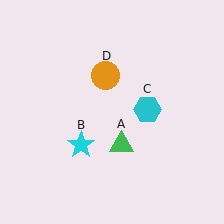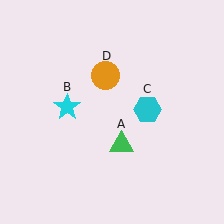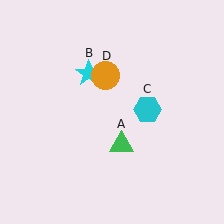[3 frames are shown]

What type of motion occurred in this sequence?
The cyan star (object B) rotated clockwise around the center of the scene.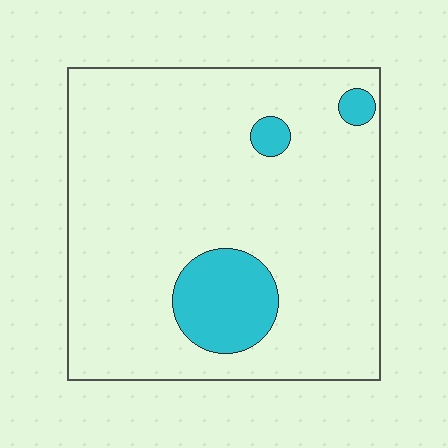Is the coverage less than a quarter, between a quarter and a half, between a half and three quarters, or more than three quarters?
Less than a quarter.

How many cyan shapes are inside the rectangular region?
3.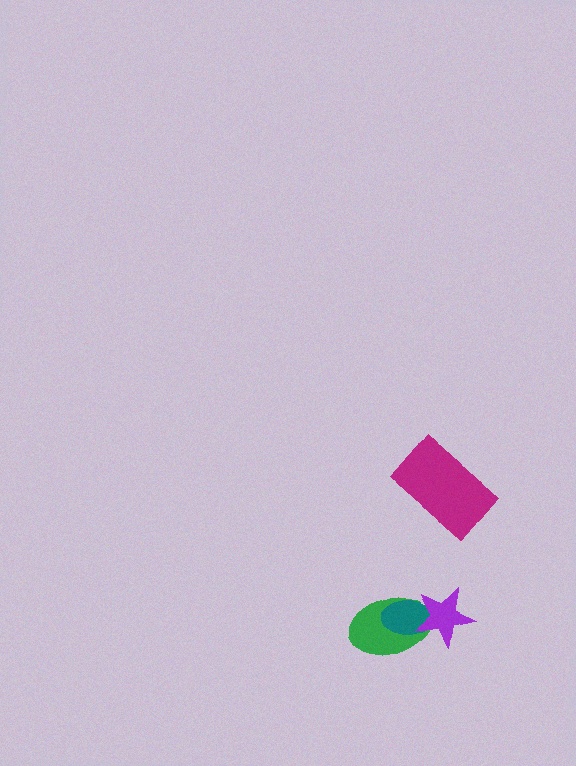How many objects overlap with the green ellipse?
2 objects overlap with the green ellipse.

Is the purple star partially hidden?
No, no other shape covers it.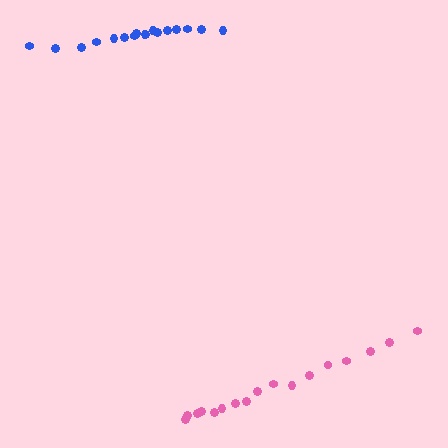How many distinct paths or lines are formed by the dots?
There are 2 distinct paths.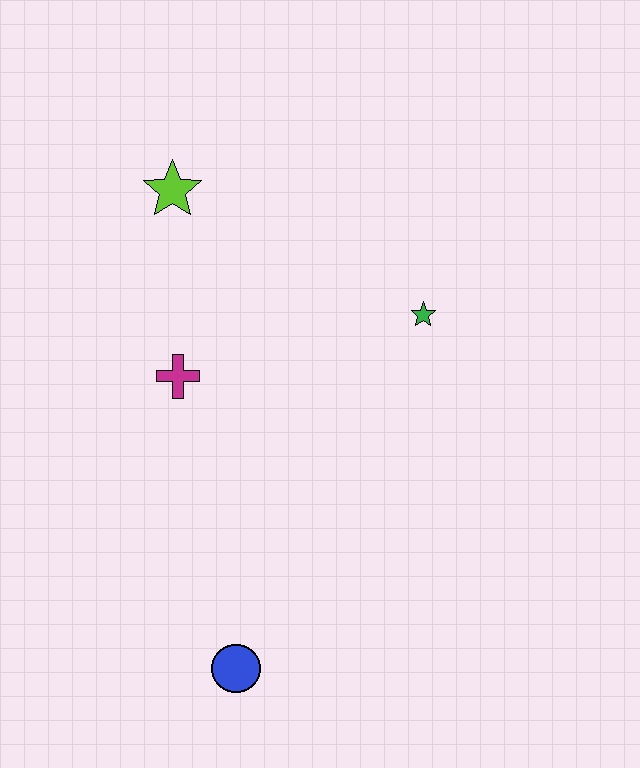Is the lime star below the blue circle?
No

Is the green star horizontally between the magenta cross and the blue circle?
No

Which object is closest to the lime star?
The magenta cross is closest to the lime star.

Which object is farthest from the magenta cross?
The blue circle is farthest from the magenta cross.